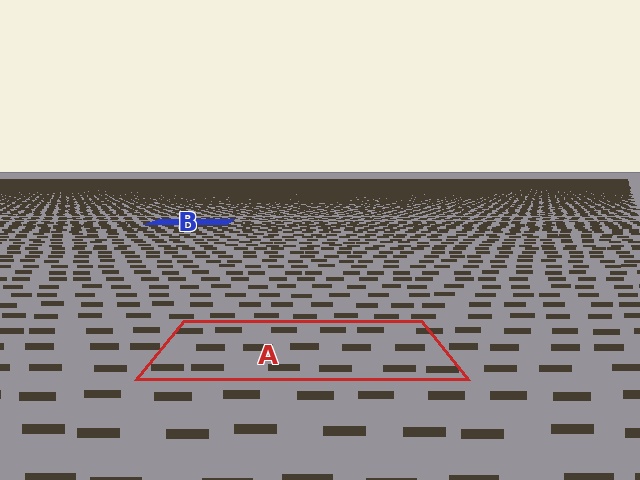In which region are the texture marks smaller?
The texture marks are smaller in region B, because it is farther away.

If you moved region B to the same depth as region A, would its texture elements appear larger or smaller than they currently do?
They would appear larger. At a closer depth, the same texture elements are projected at a bigger on-screen size.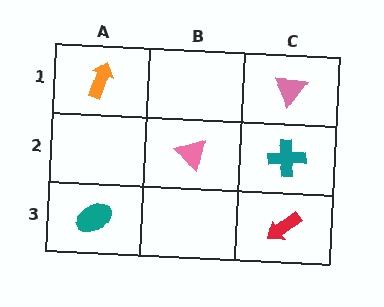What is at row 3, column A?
A teal ellipse.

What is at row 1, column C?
A pink triangle.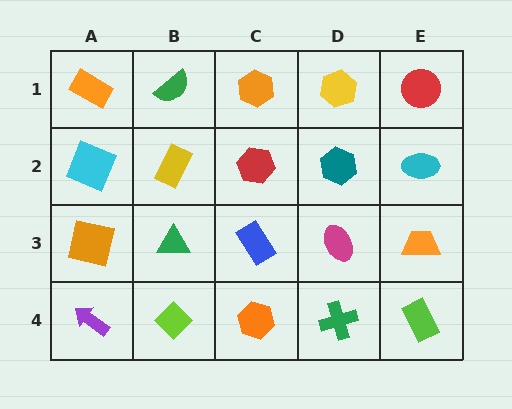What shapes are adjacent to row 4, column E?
An orange trapezoid (row 3, column E), a green cross (row 4, column D).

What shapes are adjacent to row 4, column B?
A green triangle (row 3, column B), a purple arrow (row 4, column A), an orange hexagon (row 4, column C).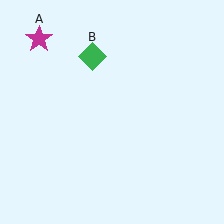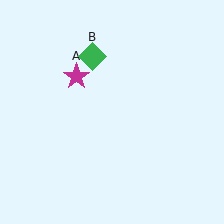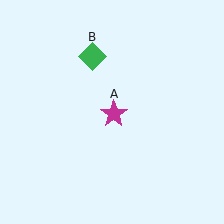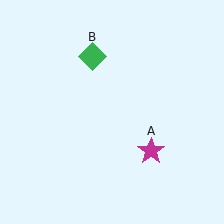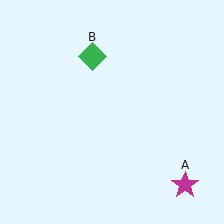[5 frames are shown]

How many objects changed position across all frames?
1 object changed position: magenta star (object A).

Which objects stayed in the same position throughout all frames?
Green diamond (object B) remained stationary.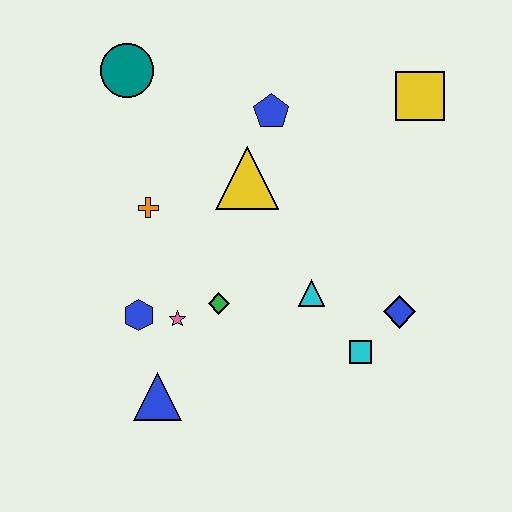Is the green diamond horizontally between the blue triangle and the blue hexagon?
No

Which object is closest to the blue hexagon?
The pink star is closest to the blue hexagon.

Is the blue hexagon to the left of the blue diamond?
Yes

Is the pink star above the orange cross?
No